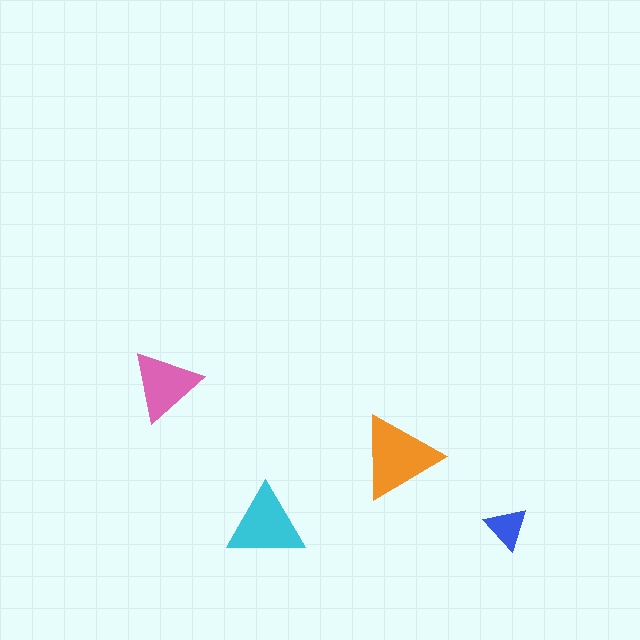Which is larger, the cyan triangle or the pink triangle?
The cyan one.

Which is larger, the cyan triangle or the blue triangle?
The cyan one.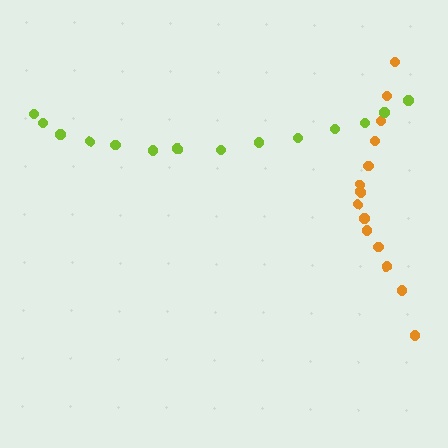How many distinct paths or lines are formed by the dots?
There are 2 distinct paths.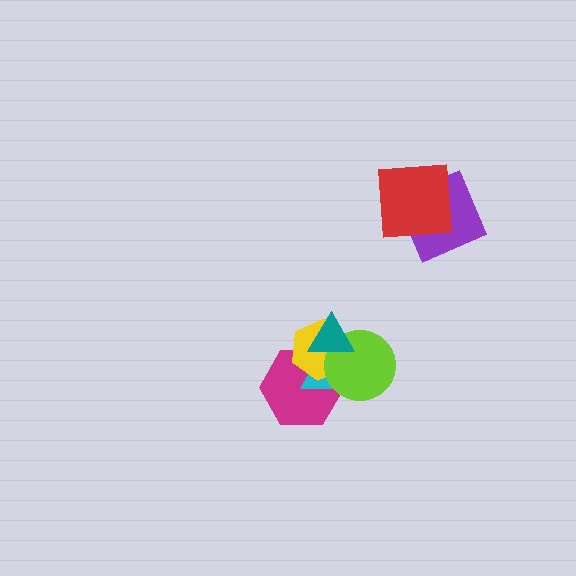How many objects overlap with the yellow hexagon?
4 objects overlap with the yellow hexagon.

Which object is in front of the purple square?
The red square is in front of the purple square.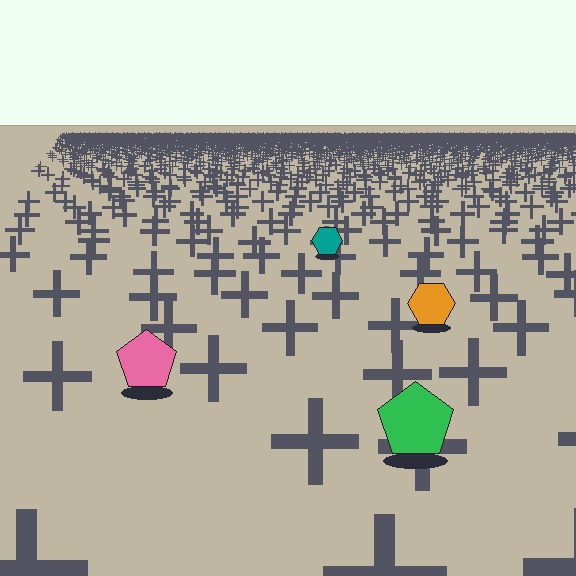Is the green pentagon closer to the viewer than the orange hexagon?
Yes. The green pentagon is closer — you can tell from the texture gradient: the ground texture is coarser near it.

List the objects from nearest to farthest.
From nearest to farthest: the green pentagon, the pink pentagon, the orange hexagon, the teal hexagon.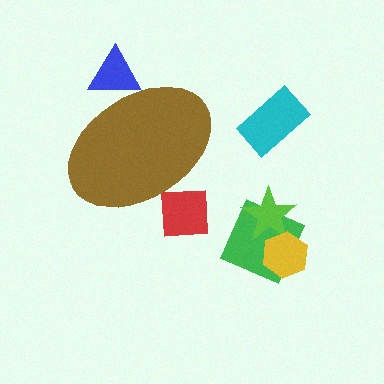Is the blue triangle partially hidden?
Yes, the blue triangle is partially hidden behind the brown ellipse.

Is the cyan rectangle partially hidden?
No, the cyan rectangle is fully visible.